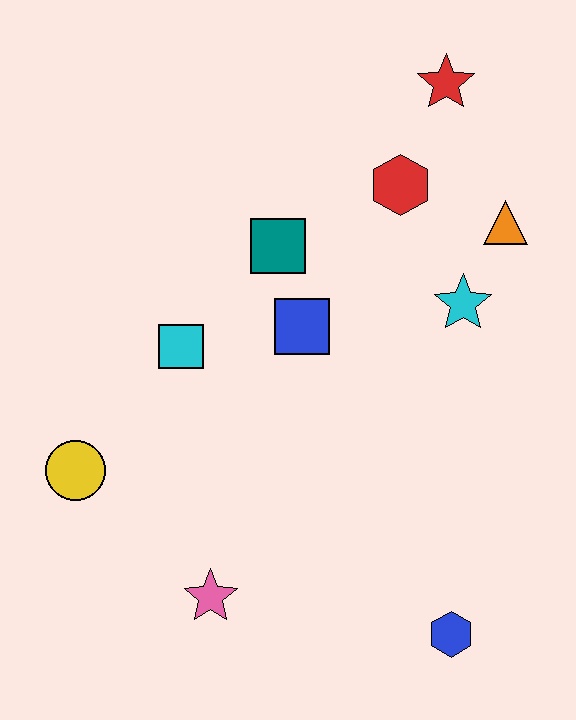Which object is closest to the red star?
The red hexagon is closest to the red star.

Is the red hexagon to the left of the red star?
Yes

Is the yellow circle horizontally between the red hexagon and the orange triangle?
No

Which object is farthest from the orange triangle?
The yellow circle is farthest from the orange triangle.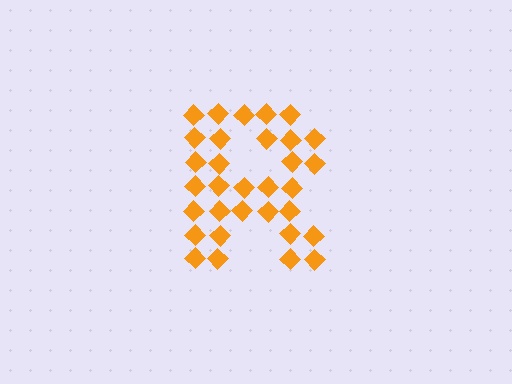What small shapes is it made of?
It is made of small diamonds.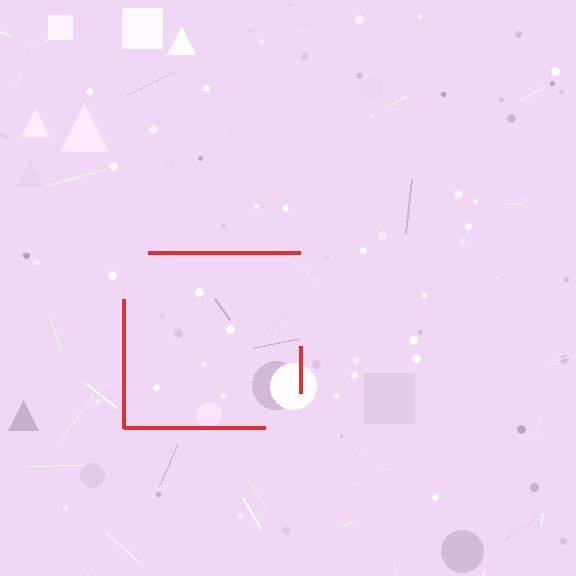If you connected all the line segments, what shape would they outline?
They would outline a square.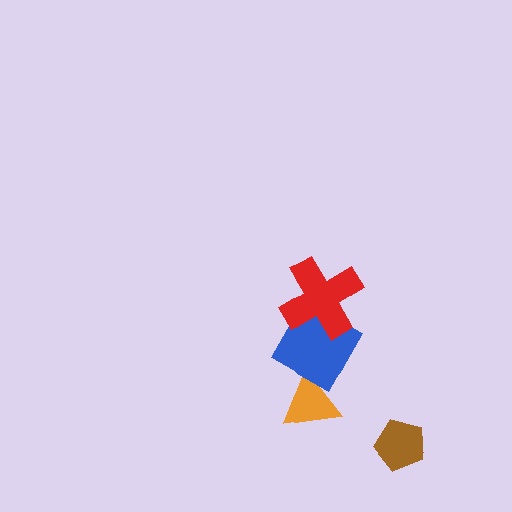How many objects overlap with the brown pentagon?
0 objects overlap with the brown pentagon.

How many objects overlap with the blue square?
2 objects overlap with the blue square.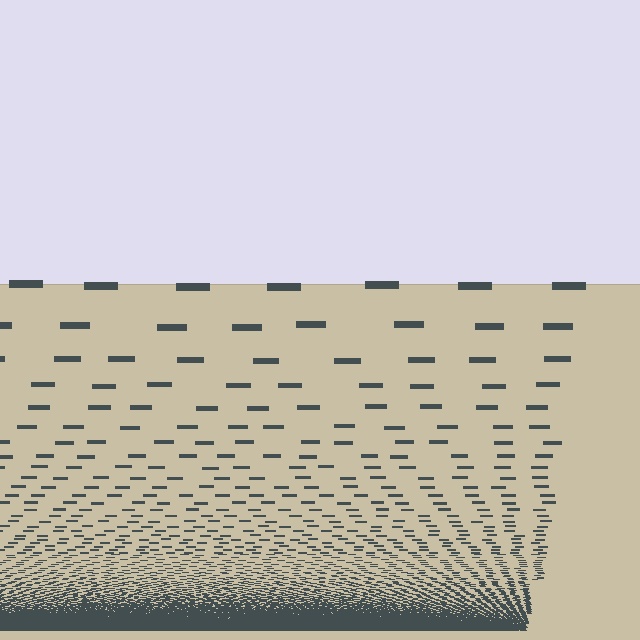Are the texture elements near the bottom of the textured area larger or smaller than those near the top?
Smaller. The gradient is inverted — elements near the bottom are smaller and denser.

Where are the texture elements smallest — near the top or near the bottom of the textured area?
Near the bottom.